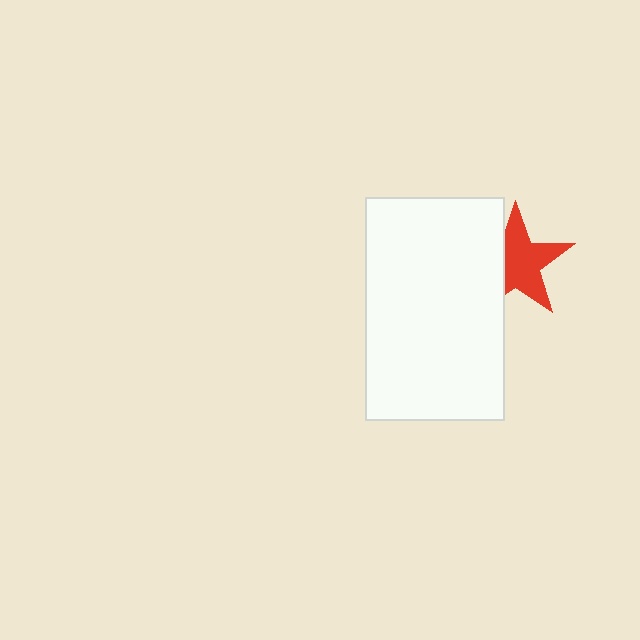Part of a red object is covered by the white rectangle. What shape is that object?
It is a star.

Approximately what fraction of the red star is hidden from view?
Roughly 32% of the red star is hidden behind the white rectangle.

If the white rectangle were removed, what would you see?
You would see the complete red star.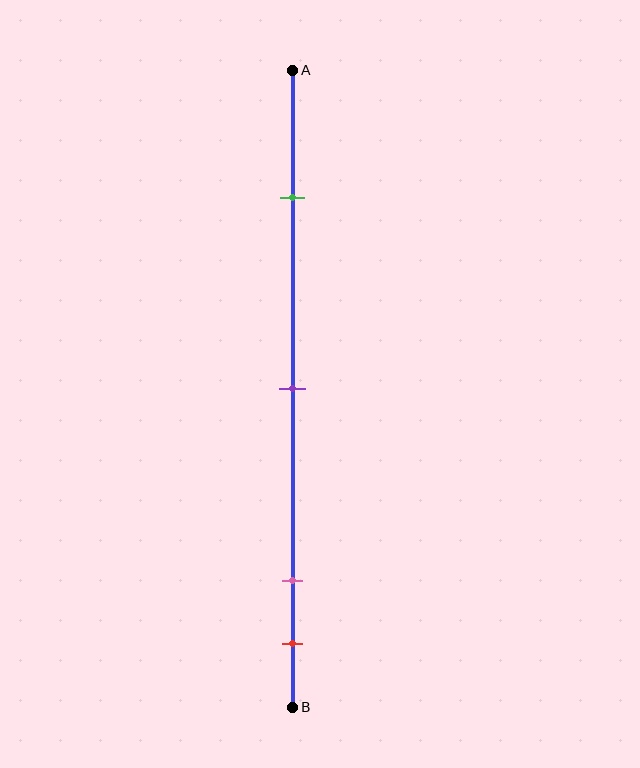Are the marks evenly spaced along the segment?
No, the marks are not evenly spaced.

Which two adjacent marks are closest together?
The pink and red marks are the closest adjacent pair.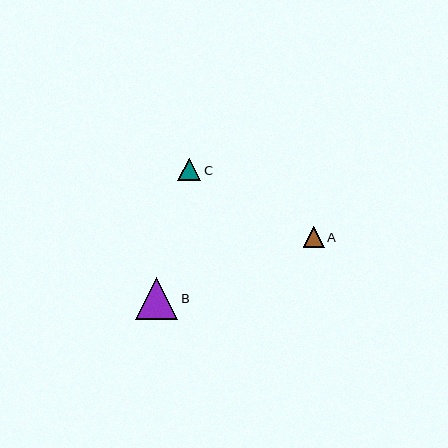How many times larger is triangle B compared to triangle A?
Triangle B is approximately 2.0 times the size of triangle A.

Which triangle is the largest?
Triangle B is the largest with a size of approximately 42 pixels.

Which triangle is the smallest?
Triangle A is the smallest with a size of approximately 21 pixels.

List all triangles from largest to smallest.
From largest to smallest: B, C, A.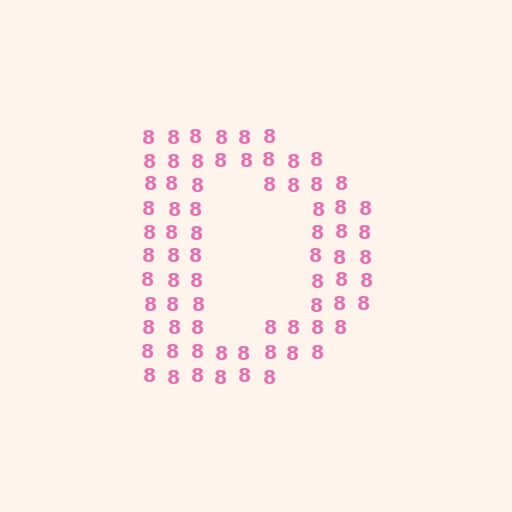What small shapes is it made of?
It is made of small digit 8's.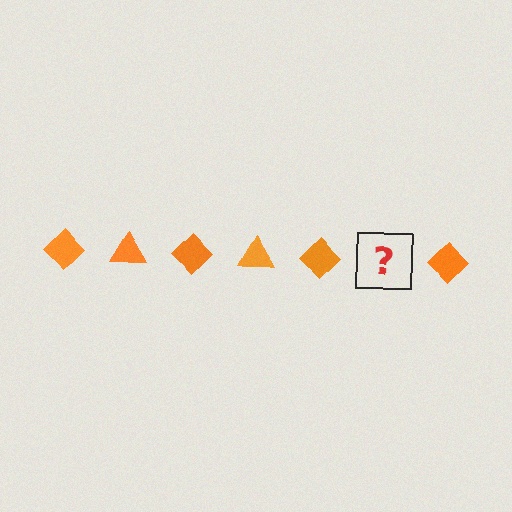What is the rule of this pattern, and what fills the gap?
The rule is that the pattern cycles through diamond, triangle shapes in orange. The gap should be filled with an orange triangle.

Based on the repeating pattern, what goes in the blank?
The blank should be an orange triangle.